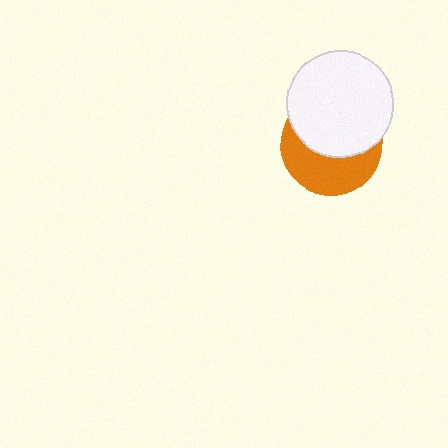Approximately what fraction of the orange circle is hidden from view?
Roughly 54% of the orange circle is hidden behind the white circle.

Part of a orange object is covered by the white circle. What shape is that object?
It is a circle.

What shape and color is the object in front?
The object in front is a white circle.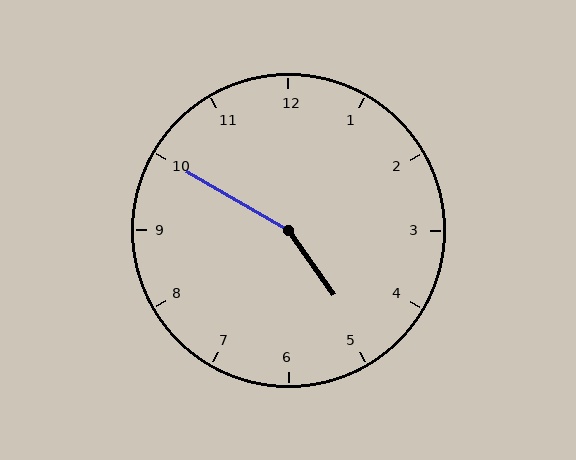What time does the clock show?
4:50.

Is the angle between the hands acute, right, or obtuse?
It is obtuse.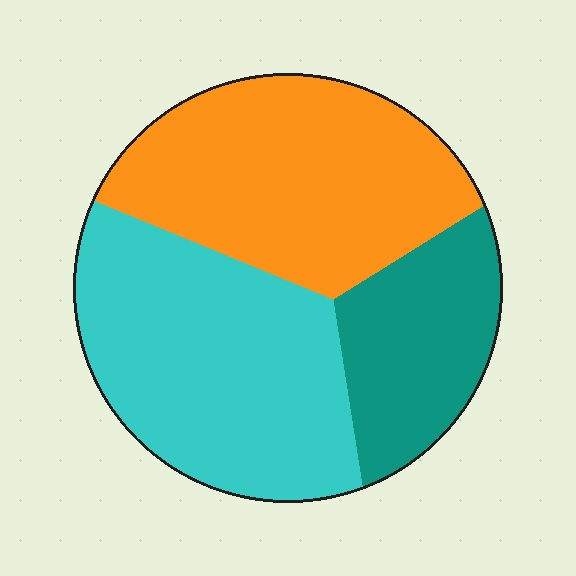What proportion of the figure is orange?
Orange covers about 40% of the figure.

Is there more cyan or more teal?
Cyan.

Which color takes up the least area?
Teal, at roughly 20%.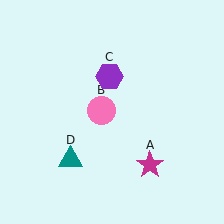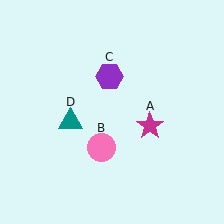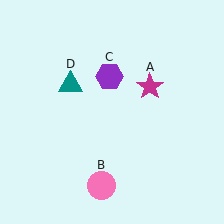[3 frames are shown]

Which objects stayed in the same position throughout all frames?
Purple hexagon (object C) remained stationary.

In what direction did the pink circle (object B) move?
The pink circle (object B) moved down.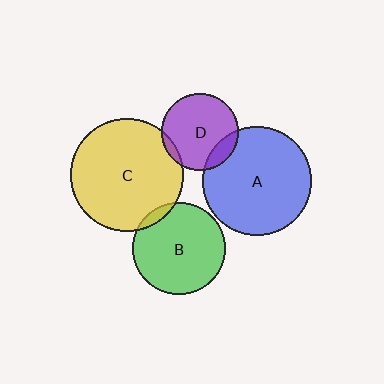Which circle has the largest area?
Circle C (yellow).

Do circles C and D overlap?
Yes.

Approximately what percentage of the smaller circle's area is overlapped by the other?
Approximately 5%.